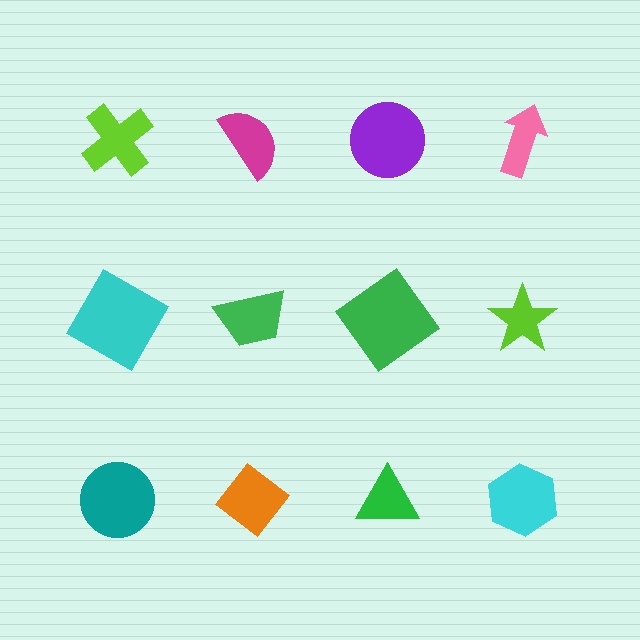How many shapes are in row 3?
4 shapes.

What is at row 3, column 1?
A teal circle.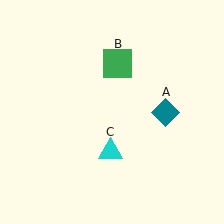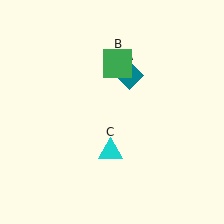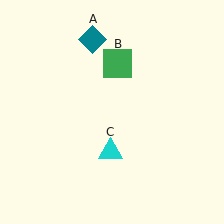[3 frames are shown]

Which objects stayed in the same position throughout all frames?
Green square (object B) and cyan triangle (object C) remained stationary.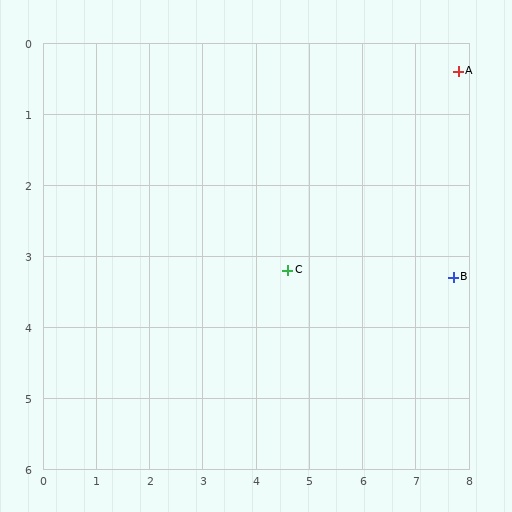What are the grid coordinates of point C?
Point C is at approximately (4.6, 3.2).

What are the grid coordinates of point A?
Point A is at approximately (7.8, 0.4).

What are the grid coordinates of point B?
Point B is at approximately (7.7, 3.3).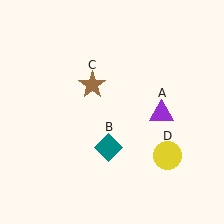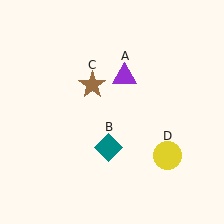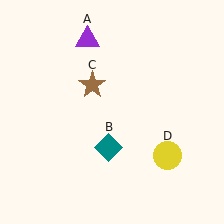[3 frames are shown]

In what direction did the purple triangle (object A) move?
The purple triangle (object A) moved up and to the left.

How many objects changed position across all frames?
1 object changed position: purple triangle (object A).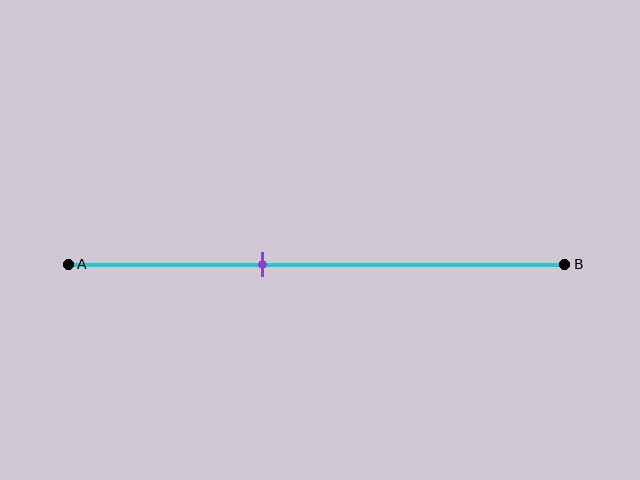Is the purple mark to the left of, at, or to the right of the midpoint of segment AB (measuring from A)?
The purple mark is to the left of the midpoint of segment AB.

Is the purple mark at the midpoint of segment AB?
No, the mark is at about 40% from A, not at the 50% midpoint.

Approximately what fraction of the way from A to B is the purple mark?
The purple mark is approximately 40% of the way from A to B.